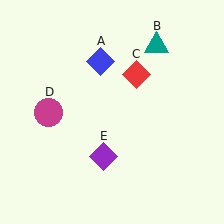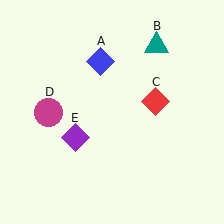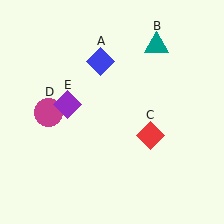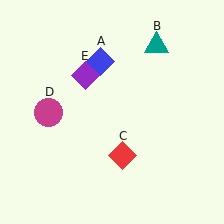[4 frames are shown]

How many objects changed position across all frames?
2 objects changed position: red diamond (object C), purple diamond (object E).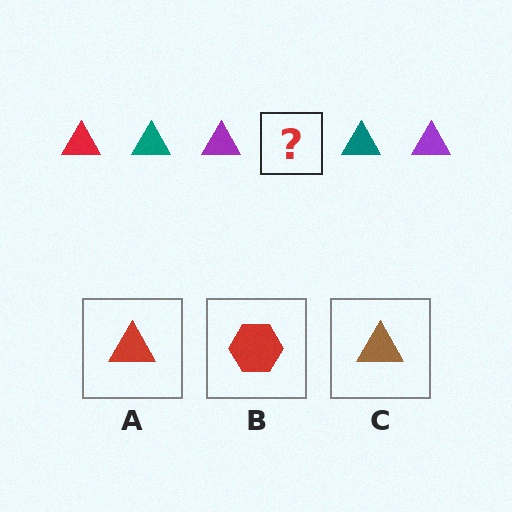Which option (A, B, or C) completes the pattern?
A.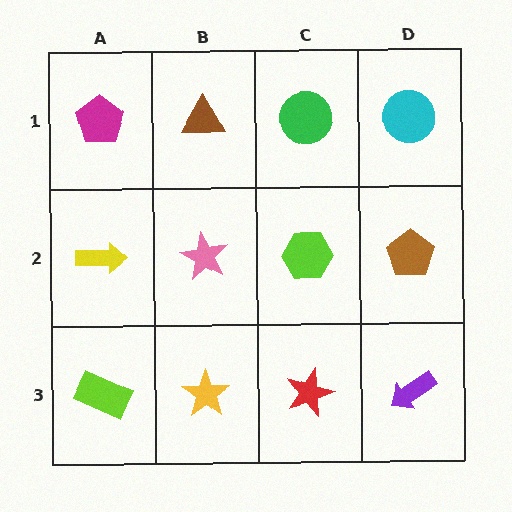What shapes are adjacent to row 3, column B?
A pink star (row 2, column B), a lime rectangle (row 3, column A), a red star (row 3, column C).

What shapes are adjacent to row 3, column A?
A yellow arrow (row 2, column A), a yellow star (row 3, column B).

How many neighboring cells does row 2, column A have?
3.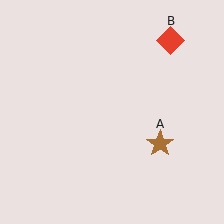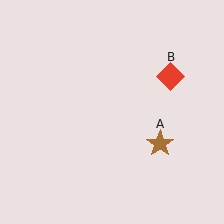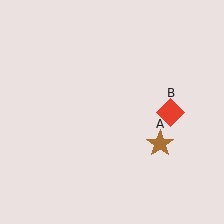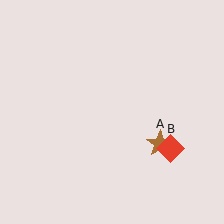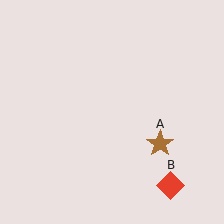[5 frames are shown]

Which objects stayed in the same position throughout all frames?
Brown star (object A) remained stationary.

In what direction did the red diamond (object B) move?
The red diamond (object B) moved down.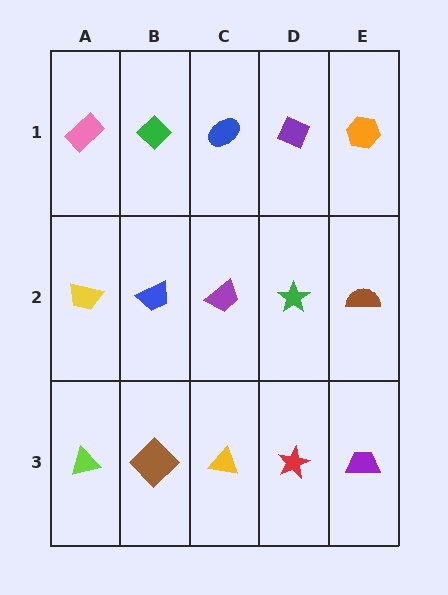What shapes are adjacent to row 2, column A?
A pink rectangle (row 1, column A), a lime triangle (row 3, column A), a blue trapezoid (row 2, column B).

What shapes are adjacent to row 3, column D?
A green star (row 2, column D), a yellow triangle (row 3, column C), a purple trapezoid (row 3, column E).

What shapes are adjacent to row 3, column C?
A purple trapezoid (row 2, column C), a brown diamond (row 3, column B), a red star (row 3, column D).